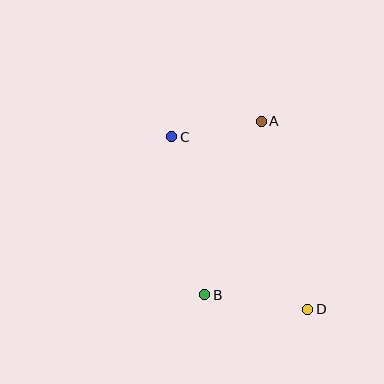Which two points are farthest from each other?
Points C and D are farthest from each other.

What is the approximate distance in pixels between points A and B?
The distance between A and B is approximately 183 pixels.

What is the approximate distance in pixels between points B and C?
The distance between B and C is approximately 162 pixels.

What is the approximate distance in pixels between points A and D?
The distance between A and D is approximately 194 pixels.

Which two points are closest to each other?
Points A and C are closest to each other.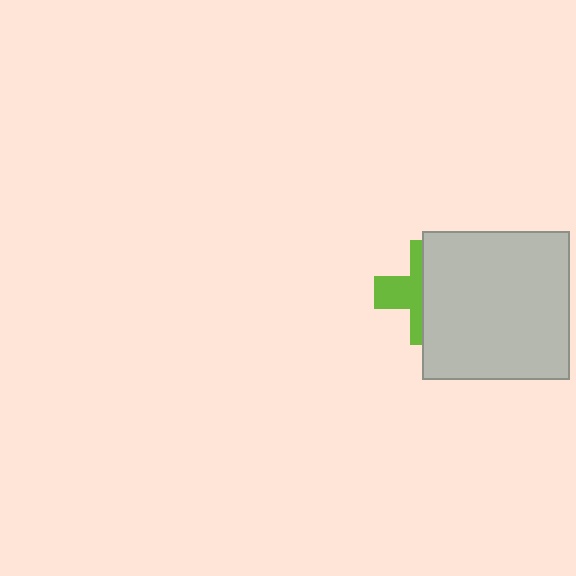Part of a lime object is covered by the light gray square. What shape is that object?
It is a cross.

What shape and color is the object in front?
The object in front is a light gray square.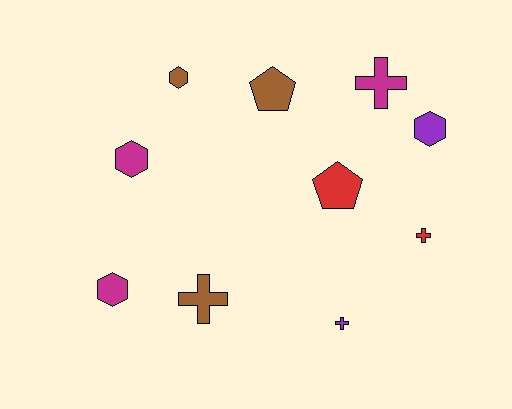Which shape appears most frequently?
Hexagon, with 4 objects.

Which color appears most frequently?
Brown, with 3 objects.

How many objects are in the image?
There are 10 objects.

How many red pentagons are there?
There is 1 red pentagon.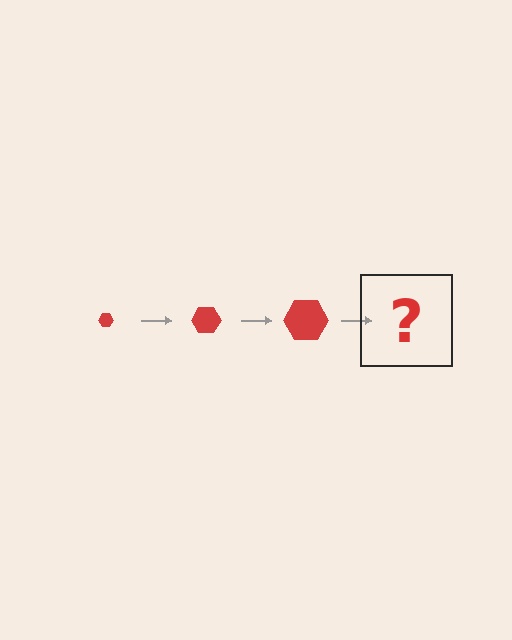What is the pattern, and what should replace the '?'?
The pattern is that the hexagon gets progressively larger each step. The '?' should be a red hexagon, larger than the previous one.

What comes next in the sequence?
The next element should be a red hexagon, larger than the previous one.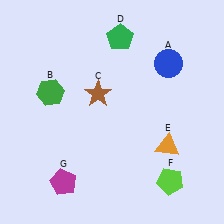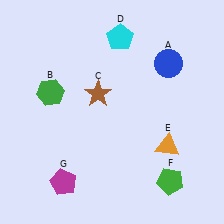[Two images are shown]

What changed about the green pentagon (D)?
In Image 1, D is green. In Image 2, it changed to cyan.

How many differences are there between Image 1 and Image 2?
There are 2 differences between the two images.